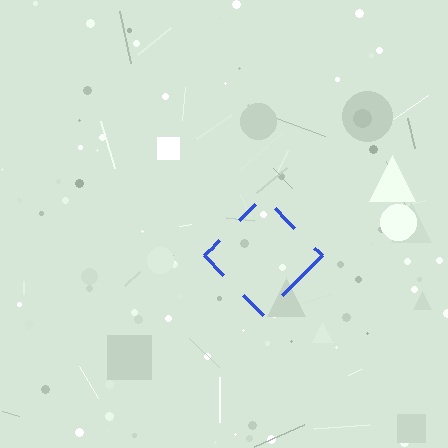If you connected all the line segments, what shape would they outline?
They would outline a diamond.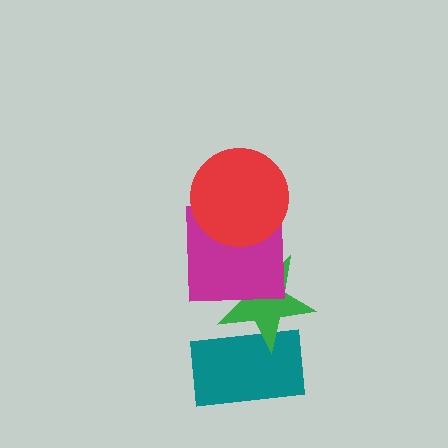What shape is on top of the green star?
The magenta square is on top of the green star.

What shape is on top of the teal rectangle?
The green star is on top of the teal rectangle.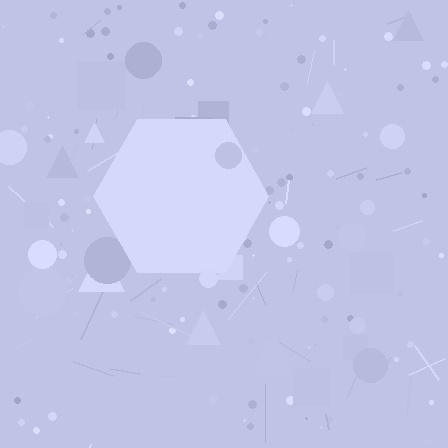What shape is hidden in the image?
A hexagon is hidden in the image.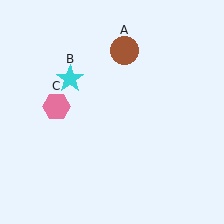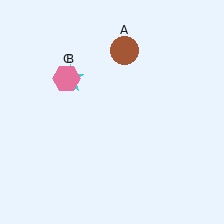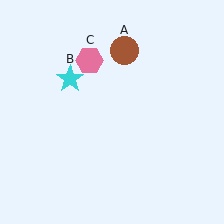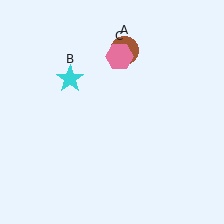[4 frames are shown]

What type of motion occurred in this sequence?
The pink hexagon (object C) rotated clockwise around the center of the scene.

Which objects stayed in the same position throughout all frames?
Brown circle (object A) and cyan star (object B) remained stationary.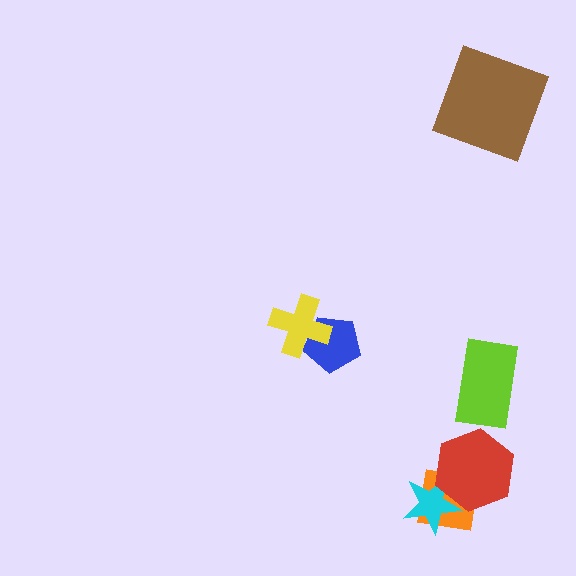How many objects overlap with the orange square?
2 objects overlap with the orange square.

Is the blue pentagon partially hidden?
Yes, it is partially covered by another shape.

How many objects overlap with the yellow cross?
1 object overlaps with the yellow cross.